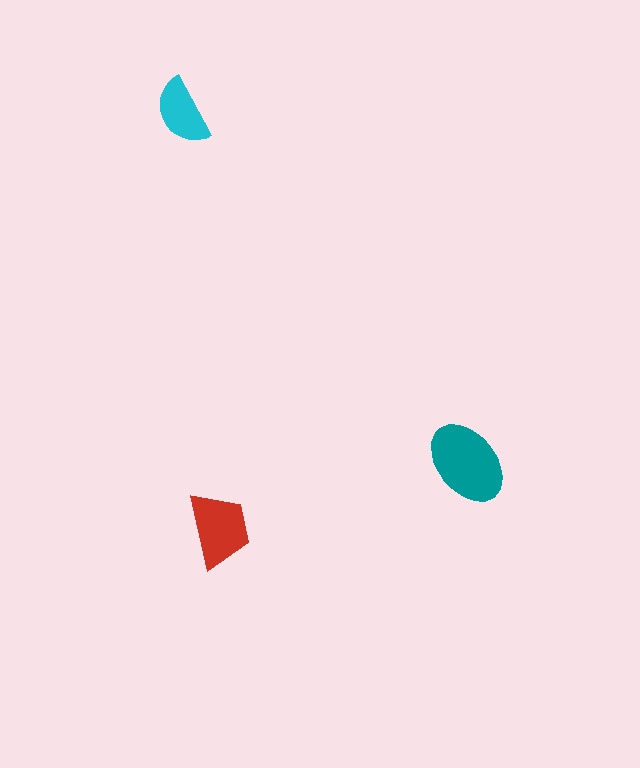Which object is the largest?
The teal ellipse.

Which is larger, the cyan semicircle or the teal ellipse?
The teal ellipse.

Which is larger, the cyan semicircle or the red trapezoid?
The red trapezoid.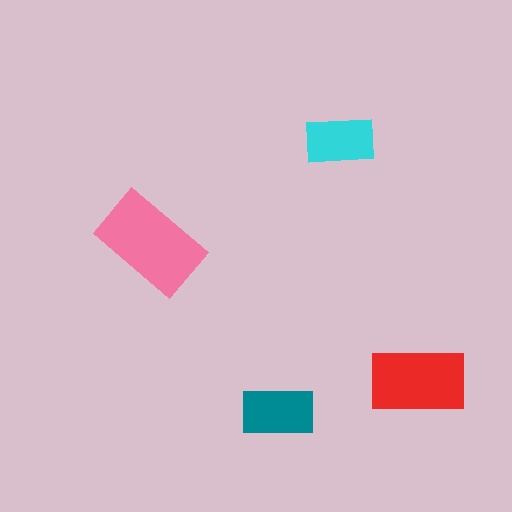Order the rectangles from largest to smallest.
the pink one, the red one, the teal one, the cyan one.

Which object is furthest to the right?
The red rectangle is rightmost.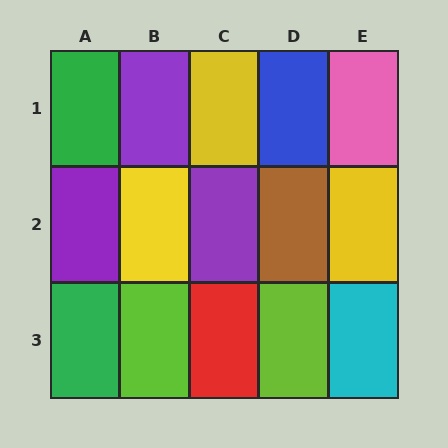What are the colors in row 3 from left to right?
Green, lime, red, lime, cyan.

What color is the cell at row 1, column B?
Purple.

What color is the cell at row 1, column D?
Blue.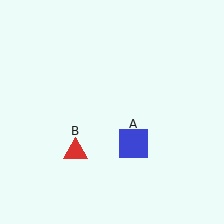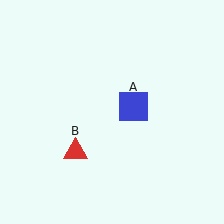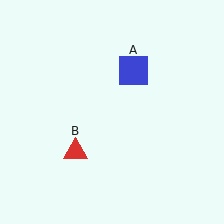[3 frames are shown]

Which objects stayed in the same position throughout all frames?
Red triangle (object B) remained stationary.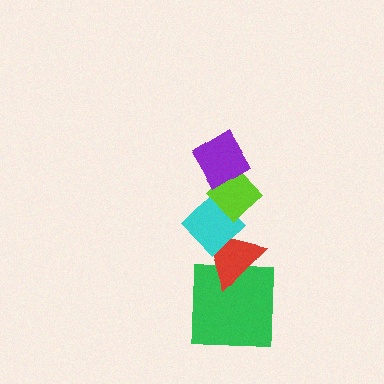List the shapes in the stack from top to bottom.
From top to bottom: the purple diamond, the lime diamond, the cyan diamond, the red triangle, the green square.